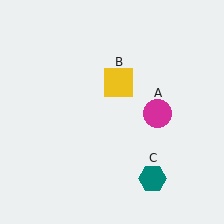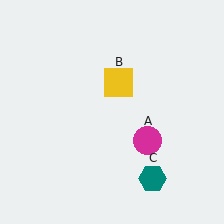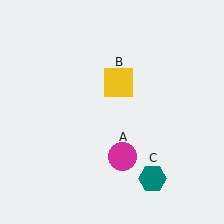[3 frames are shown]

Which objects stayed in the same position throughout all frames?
Yellow square (object B) and teal hexagon (object C) remained stationary.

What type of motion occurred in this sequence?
The magenta circle (object A) rotated clockwise around the center of the scene.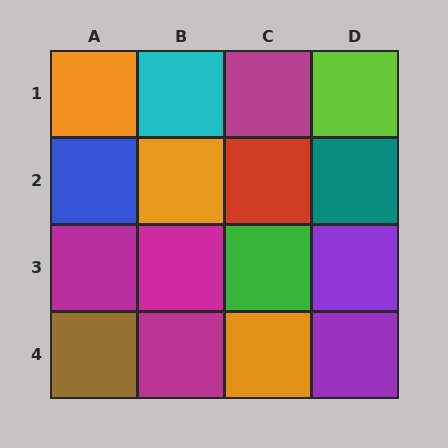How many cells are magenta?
4 cells are magenta.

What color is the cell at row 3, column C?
Green.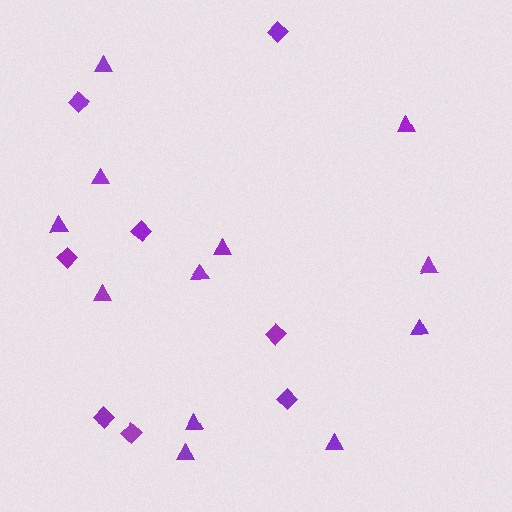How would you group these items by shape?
There are 2 groups: one group of diamonds (8) and one group of triangles (12).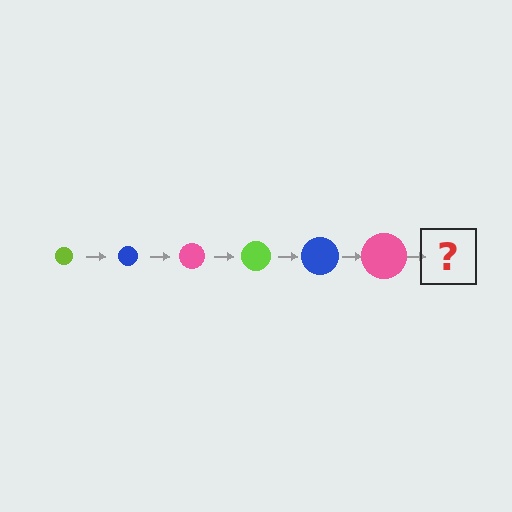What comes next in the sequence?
The next element should be a lime circle, larger than the previous one.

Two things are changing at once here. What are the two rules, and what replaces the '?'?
The two rules are that the circle grows larger each step and the color cycles through lime, blue, and pink. The '?' should be a lime circle, larger than the previous one.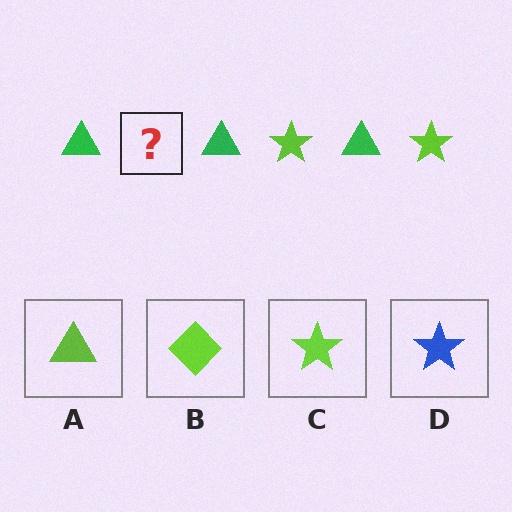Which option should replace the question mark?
Option C.